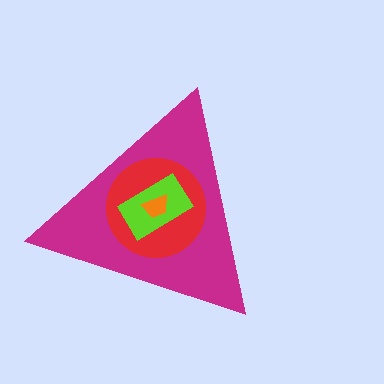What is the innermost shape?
The orange trapezoid.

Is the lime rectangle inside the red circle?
Yes.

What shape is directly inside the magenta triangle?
The red circle.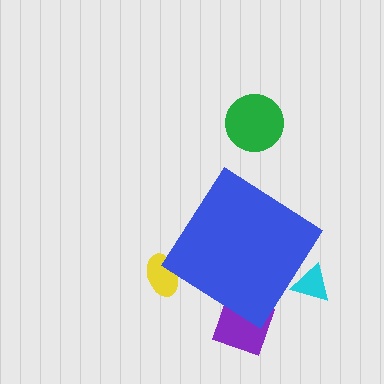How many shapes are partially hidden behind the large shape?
3 shapes are partially hidden.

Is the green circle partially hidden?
No, the green circle is fully visible.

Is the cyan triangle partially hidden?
Yes, the cyan triangle is partially hidden behind the blue diamond.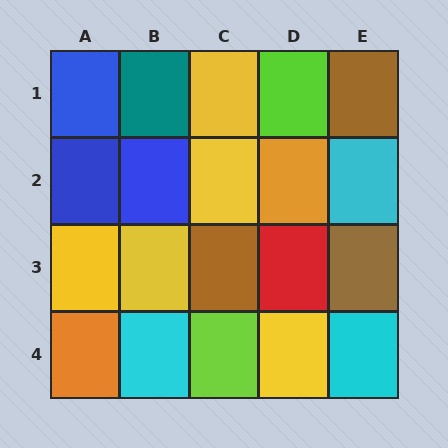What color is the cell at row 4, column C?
Lime.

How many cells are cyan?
3 cells are cyan.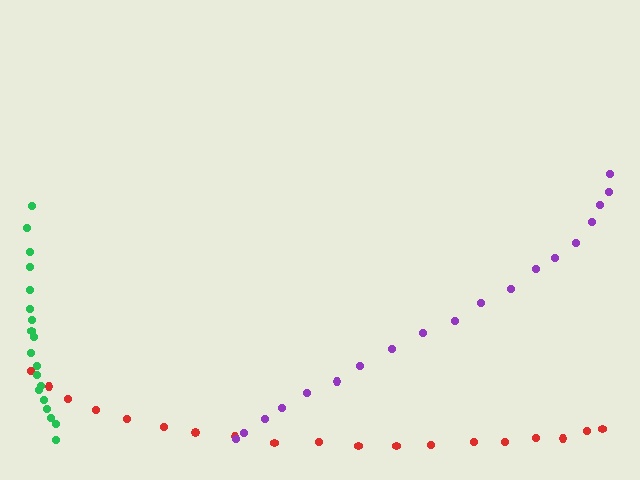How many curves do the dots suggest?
There are 3 distinct paths.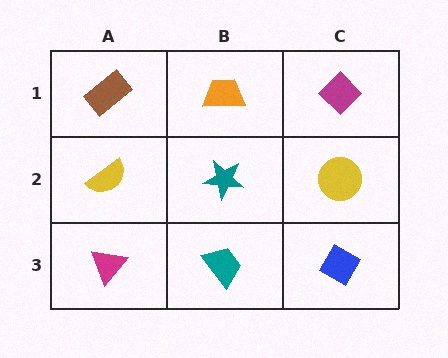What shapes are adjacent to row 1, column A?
A yellow semicircle (row 2, column A), an orange trapezoid (row 1, column B).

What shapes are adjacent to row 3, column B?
A teal star (row 2, column B), a magenta triangle (row 3, column A), a blue diamond (row 3, column C).